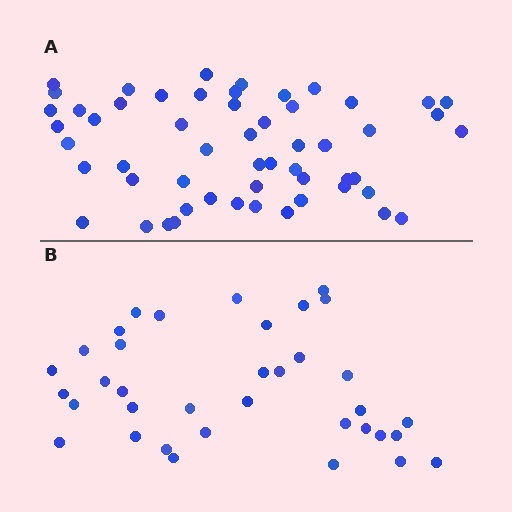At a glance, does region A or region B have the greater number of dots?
Region A (the top region) has more dots.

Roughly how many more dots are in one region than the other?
Region A has approximately 20 more dots than region B.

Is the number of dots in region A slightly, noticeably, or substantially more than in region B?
Region A has substantially more. The ratio is roughly 1.5 to 1.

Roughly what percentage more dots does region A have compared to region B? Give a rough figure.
About 55% more.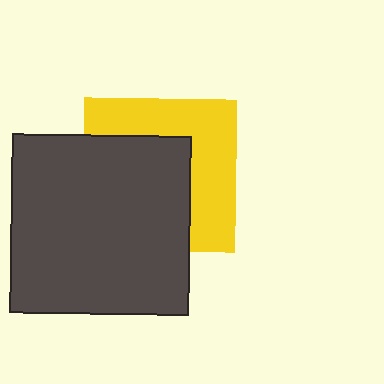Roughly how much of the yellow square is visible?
About half of it is visible (roughly 46%).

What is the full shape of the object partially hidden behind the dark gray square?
The partially hidden object is a yellow square.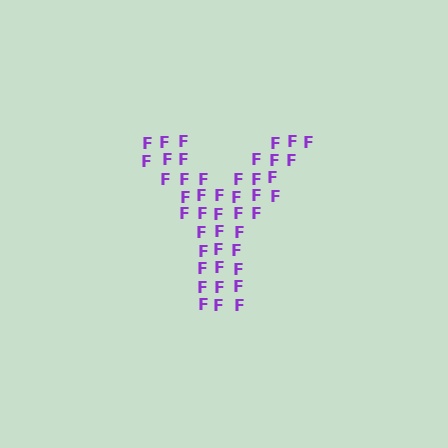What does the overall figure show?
The overall figure shows the letter Y.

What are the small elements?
The small elements are letter F's.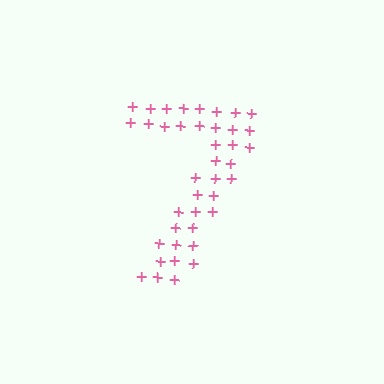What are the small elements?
The small elements are plus signs.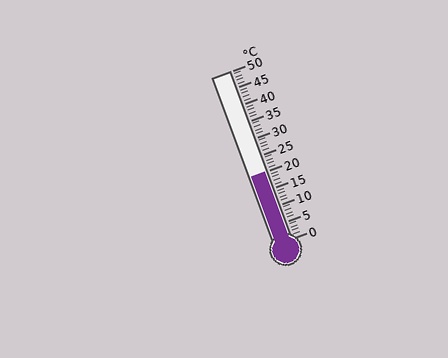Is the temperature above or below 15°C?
The temperature is above 15°C.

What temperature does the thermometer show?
The thermometer shows approximately 20°C.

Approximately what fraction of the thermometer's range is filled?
The thermometer is filled to approximately 40% of its range.